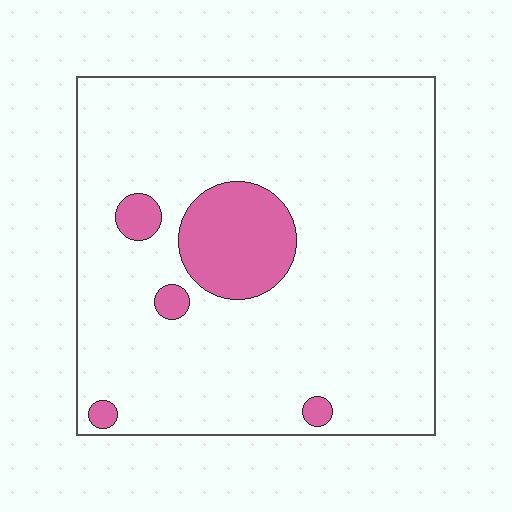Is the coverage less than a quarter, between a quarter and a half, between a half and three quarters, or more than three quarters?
Less than a quarter.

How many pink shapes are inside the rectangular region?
5.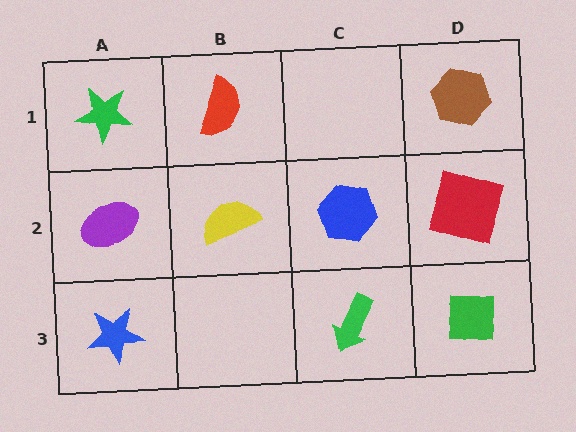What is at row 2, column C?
A blue hexagon.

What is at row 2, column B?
A yellow semicircle.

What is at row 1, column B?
A red semicircle.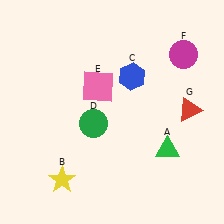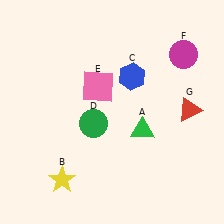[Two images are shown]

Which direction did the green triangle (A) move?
The green triangle (A) moved left.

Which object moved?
The green triangle (A) moved left.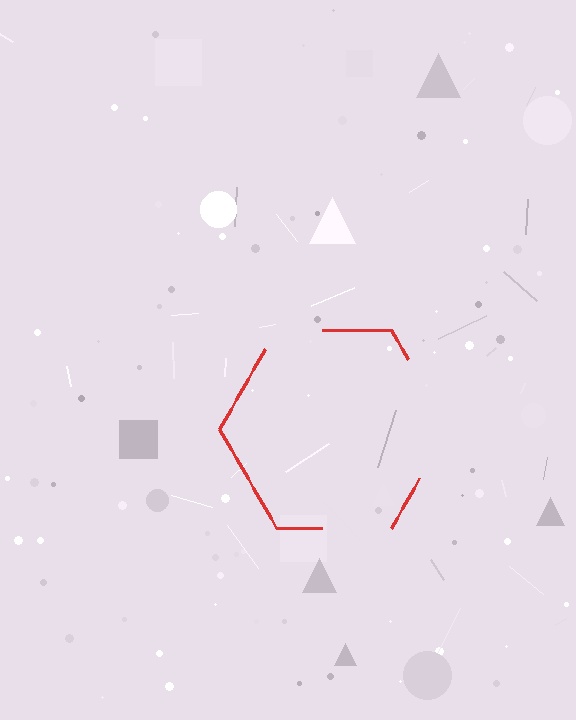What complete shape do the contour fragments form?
The contour fragments form a hexagon.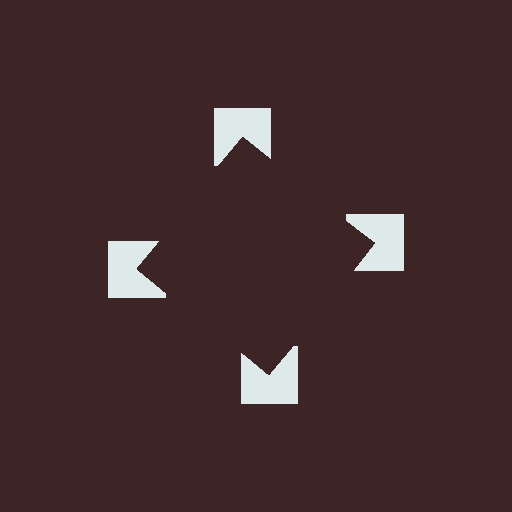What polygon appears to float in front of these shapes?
An illusory square — its edges are inferred from the aligned wedge cuts in the notched squares, not physically drawn.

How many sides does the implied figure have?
4 sides.